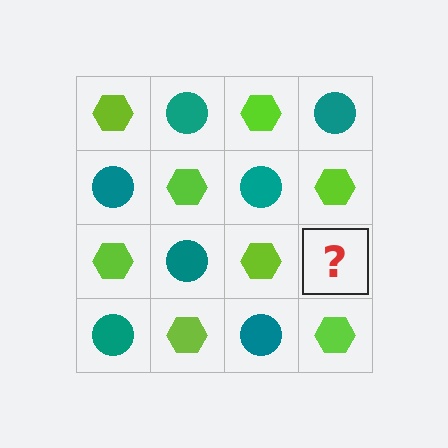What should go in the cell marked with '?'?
The missing cell should contain a teal circle.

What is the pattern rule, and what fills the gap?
The rule is that it alternates lime hexagon and teal circle in a checkerboard pattern. The gap should be filled with a teal circle.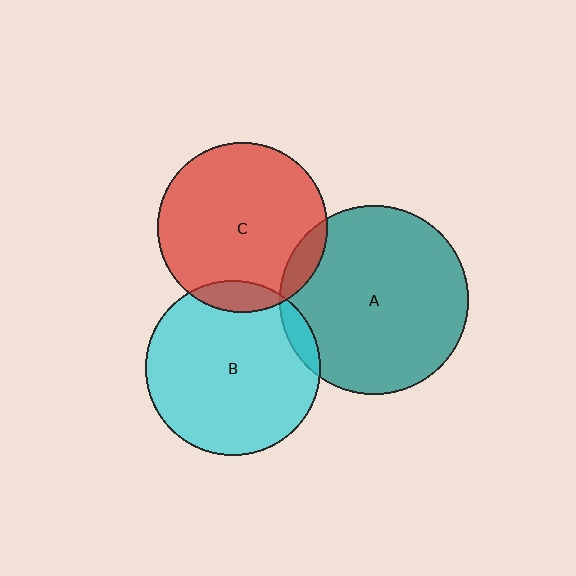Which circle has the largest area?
Circle A (teal).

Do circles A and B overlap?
Yes.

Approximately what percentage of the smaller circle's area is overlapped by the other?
Approximately 5%.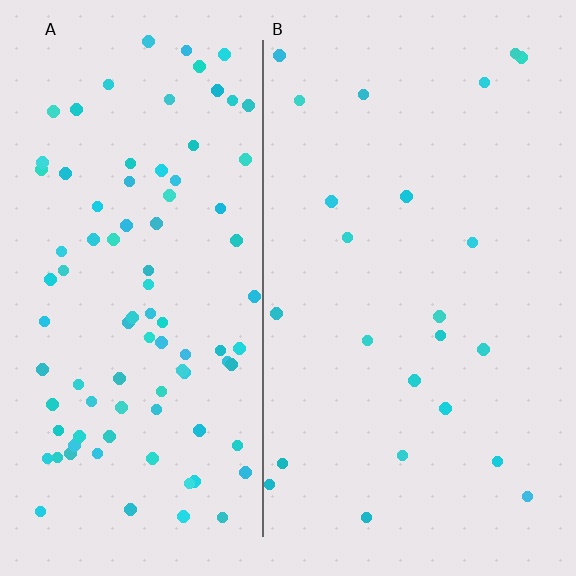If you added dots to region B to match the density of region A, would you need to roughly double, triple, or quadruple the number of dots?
Approximately quadruple.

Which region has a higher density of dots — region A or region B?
A (the left).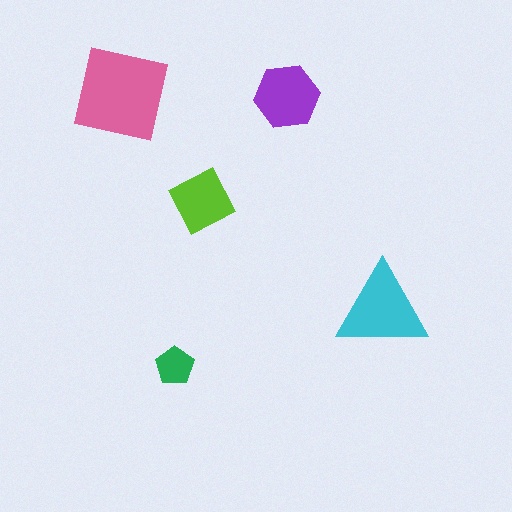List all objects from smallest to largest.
The green pentagon, the lime diamond, the purple hexagon, the cyan triangle, the pink square.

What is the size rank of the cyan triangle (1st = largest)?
2nd.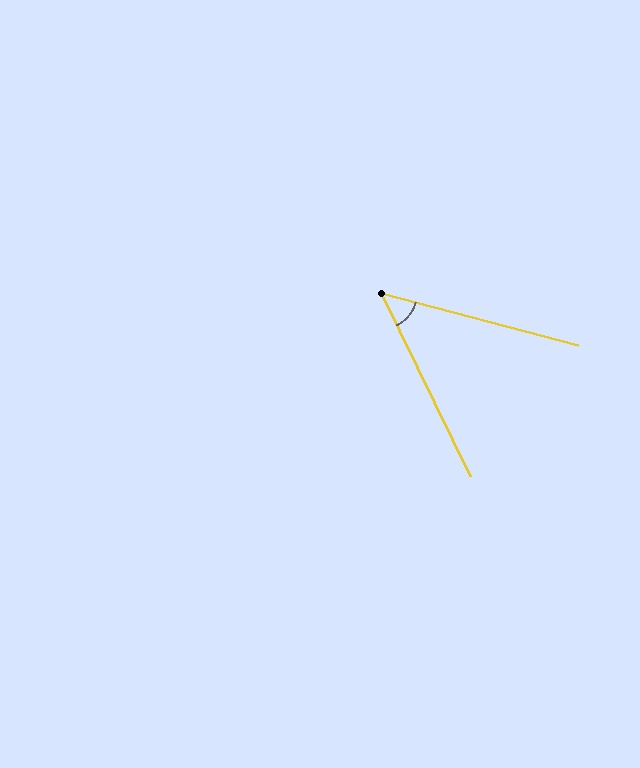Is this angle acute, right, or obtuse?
It is acute.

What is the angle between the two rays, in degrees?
Approximately 49 degrees.